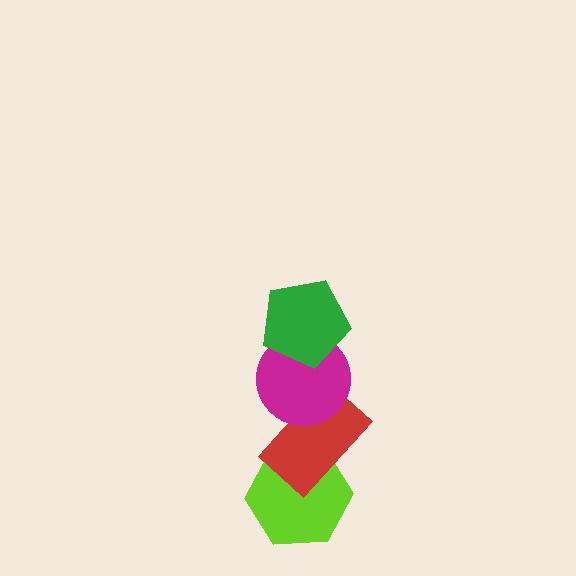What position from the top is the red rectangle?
The red rectangle is 3rd from the top.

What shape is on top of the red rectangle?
The magenta circle is on top of the red rectangle.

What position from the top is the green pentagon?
The green pentagon is 1st from the top.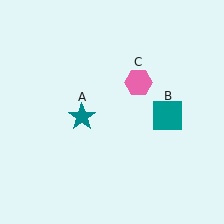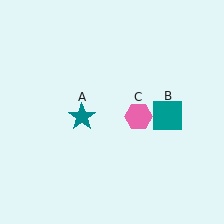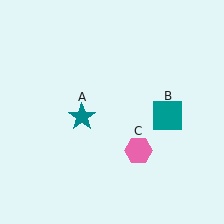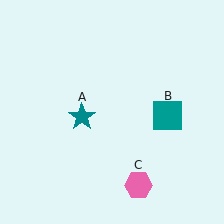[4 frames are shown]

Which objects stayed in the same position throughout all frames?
Teal star (object A) and teal square (object B) remained stationary.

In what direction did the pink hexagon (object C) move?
The pink hexagon (object C) moved down.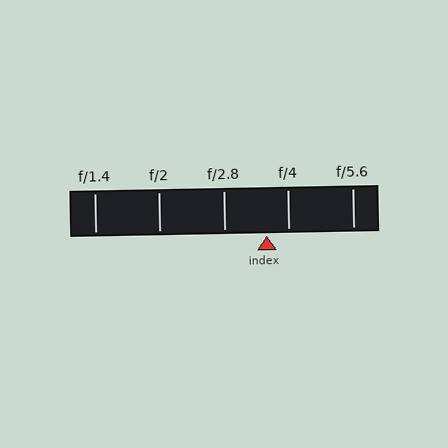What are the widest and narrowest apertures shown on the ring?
The widest aperture shown is f/1.4 and the narrowest is f/5.6.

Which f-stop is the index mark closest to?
The index mark is closest to f/4.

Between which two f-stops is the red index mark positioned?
The index mark is between f/2.8 and f/4.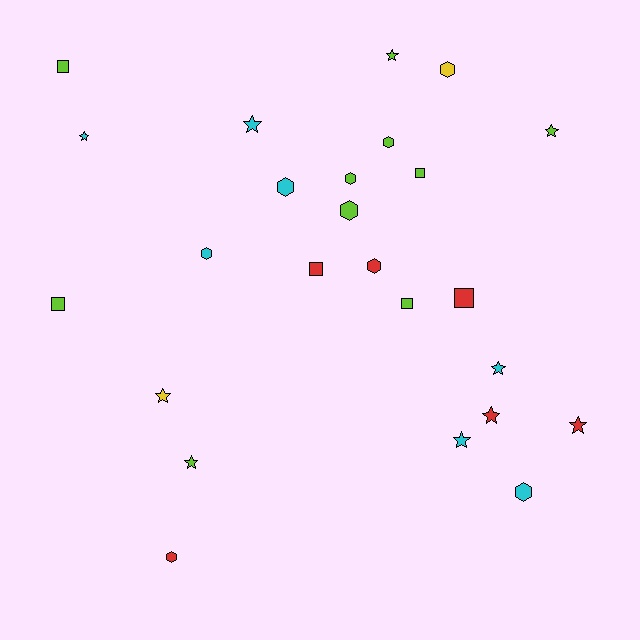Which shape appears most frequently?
Star, with 10 objects.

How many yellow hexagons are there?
There is 1 yellow hexagon.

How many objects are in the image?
There are 25 objects.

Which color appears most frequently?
Lime, with 10 objects.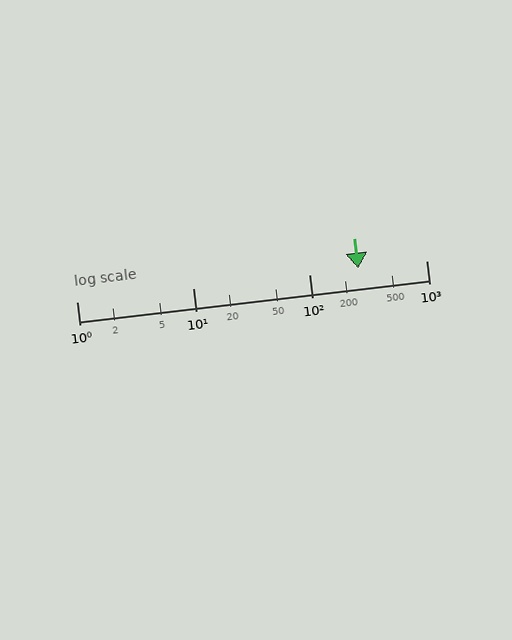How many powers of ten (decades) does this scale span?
The scale spans 3 decades, from 1 to 1000.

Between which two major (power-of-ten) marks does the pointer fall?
The pointer is between 100 and 1000.